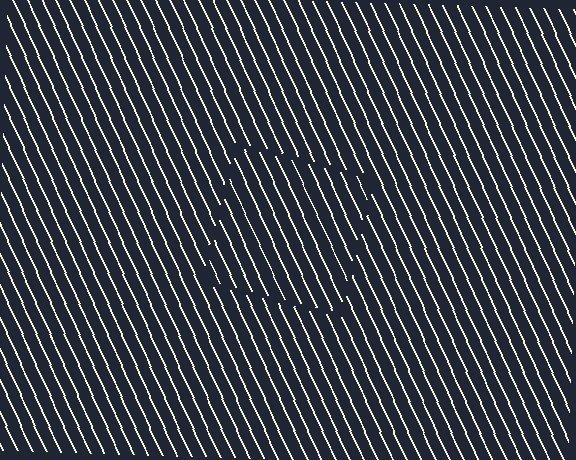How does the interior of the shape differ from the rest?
The interior of the shape contains the same grating, shifted by half a period — the contour is defined by the phase discontinuity where line-ends from the inner and outer gratings abut.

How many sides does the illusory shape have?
4 sides — the line-ends trace a square.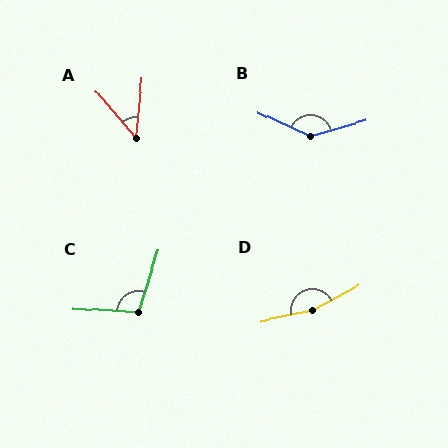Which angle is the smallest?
A, at approximately 47 degrees.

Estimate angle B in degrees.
Approximately 139 degrees.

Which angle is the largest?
D, at approximately 164 degrees.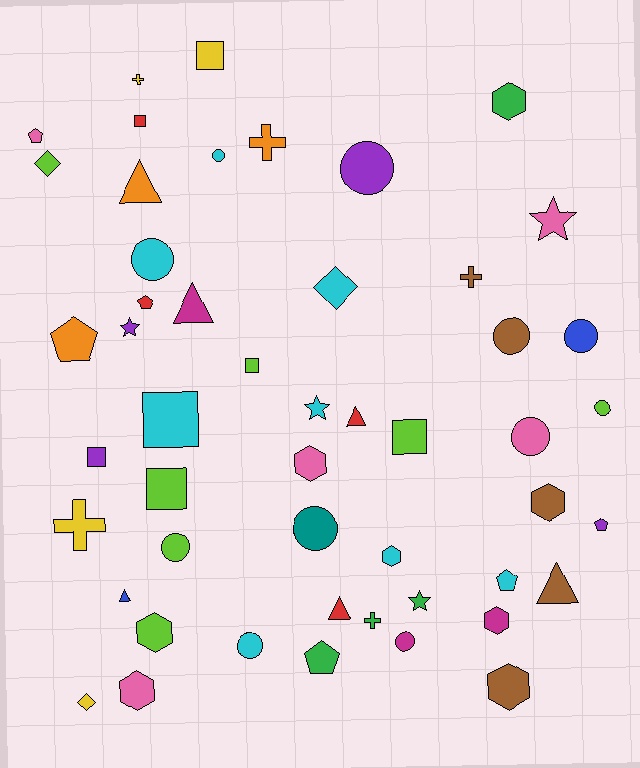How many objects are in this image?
There are 50 objects.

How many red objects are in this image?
There are 4 red objects.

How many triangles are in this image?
There are 6 triangles.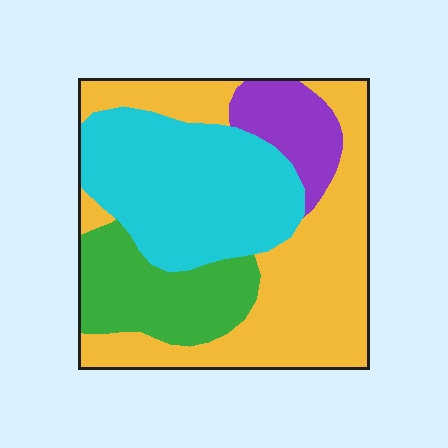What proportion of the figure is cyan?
Cyan covers about 30% of the figure.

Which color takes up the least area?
Purple, at roughly 10%.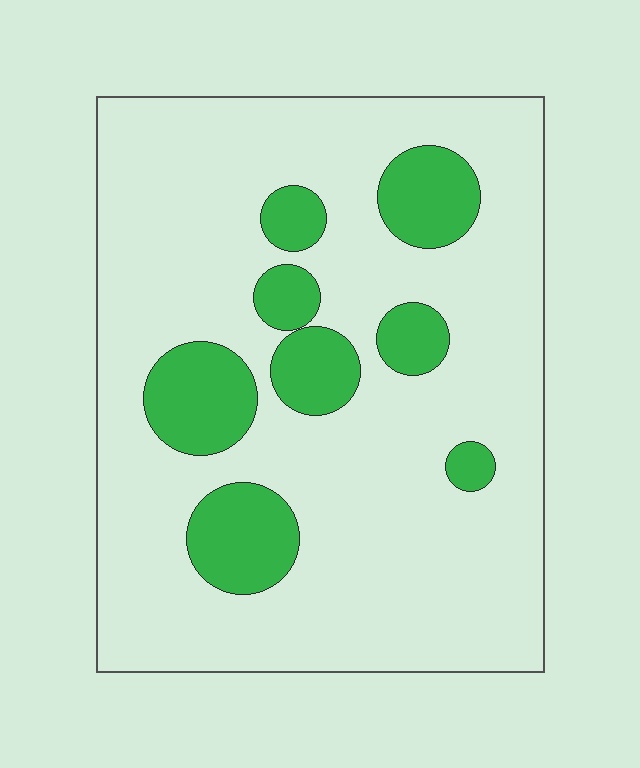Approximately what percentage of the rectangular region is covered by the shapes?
Approximately 20%.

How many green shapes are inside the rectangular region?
8.